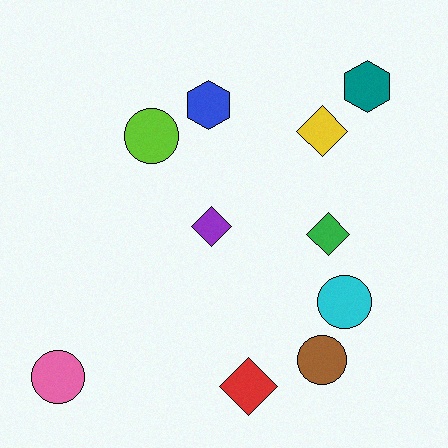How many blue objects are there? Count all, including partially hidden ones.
There is 1 blue object.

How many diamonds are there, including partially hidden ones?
There are 4 diamonds.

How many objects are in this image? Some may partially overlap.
There are 10 objects.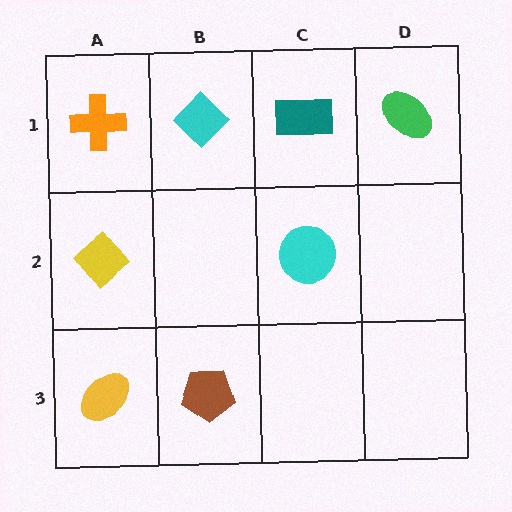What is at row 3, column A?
A yellow ellipse.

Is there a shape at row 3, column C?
No, that cell is empty.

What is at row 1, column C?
A teal rectangle.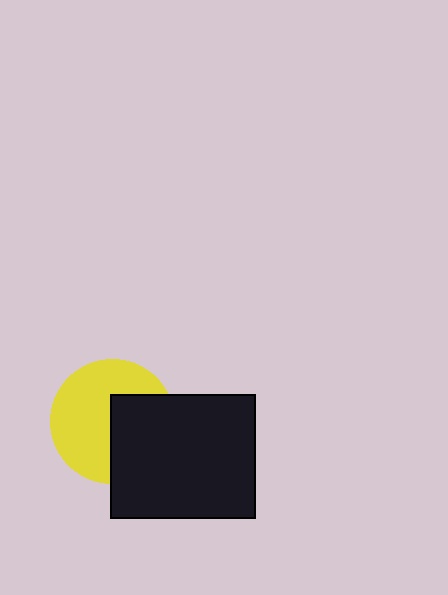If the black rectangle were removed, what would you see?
You would see the complete yellow circle.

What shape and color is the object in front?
The object in front is a black rectangle.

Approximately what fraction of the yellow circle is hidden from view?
Roughly 41% of the yellow circle is hidden behind the black rectangle.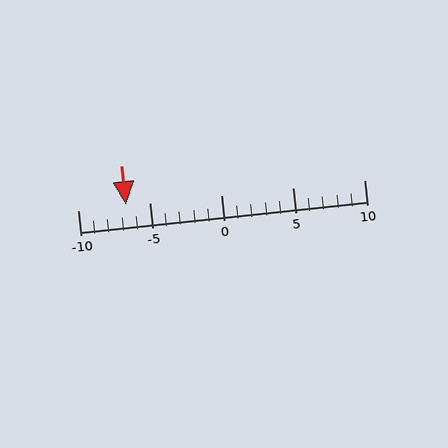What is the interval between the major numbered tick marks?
The major tick marks are spaced 5 units apart.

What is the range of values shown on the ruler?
The ruler shows values from -10 to 10.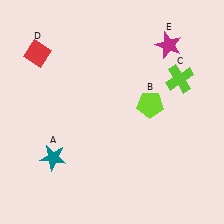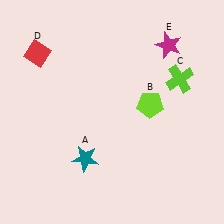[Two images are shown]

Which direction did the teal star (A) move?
The teal star (A) moved right.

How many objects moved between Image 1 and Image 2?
1 object moved between the two images.